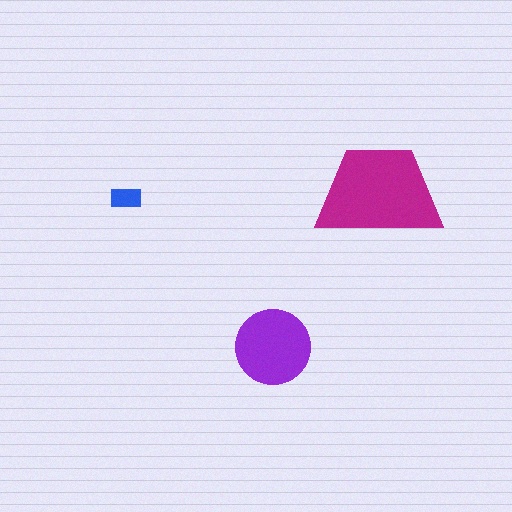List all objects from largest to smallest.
The magenta trapezoid, the purple circle, the blue rectangle.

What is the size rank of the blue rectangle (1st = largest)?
3rd.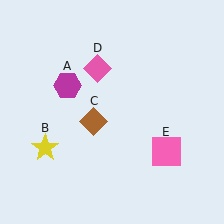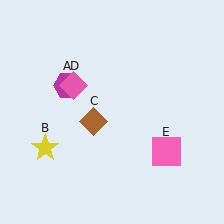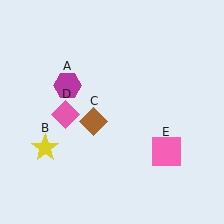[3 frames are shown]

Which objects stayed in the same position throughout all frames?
Magenta hexagon (object A) and yellow star (object B) and brown diamond (object C) and pink square (object E) remained stationary.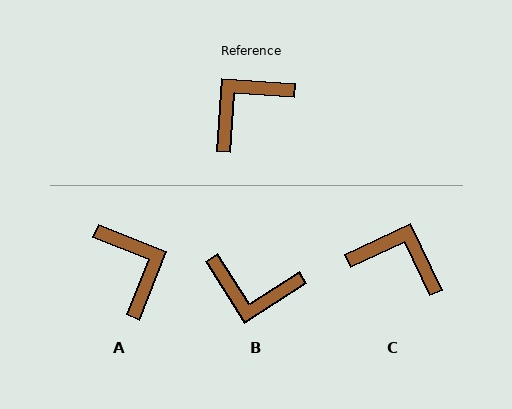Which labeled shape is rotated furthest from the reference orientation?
B, about 127 degrees away.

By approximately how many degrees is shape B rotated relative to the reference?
Approximately 127 degrees counter-clockwise.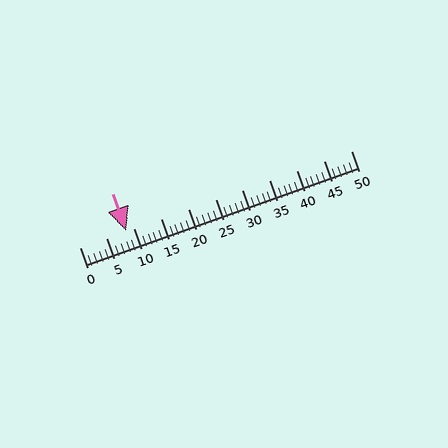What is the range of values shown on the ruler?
The ruler shows values from 0 to 50.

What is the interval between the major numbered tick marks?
The major tick marks are spaced 5 units apart.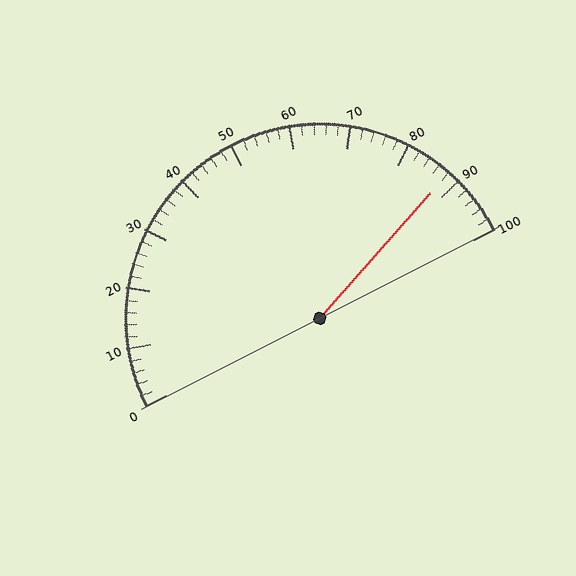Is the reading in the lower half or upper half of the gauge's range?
The reading is in the upper half of the range (0 to 100).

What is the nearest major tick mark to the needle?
The nearest major tick mark is 90.